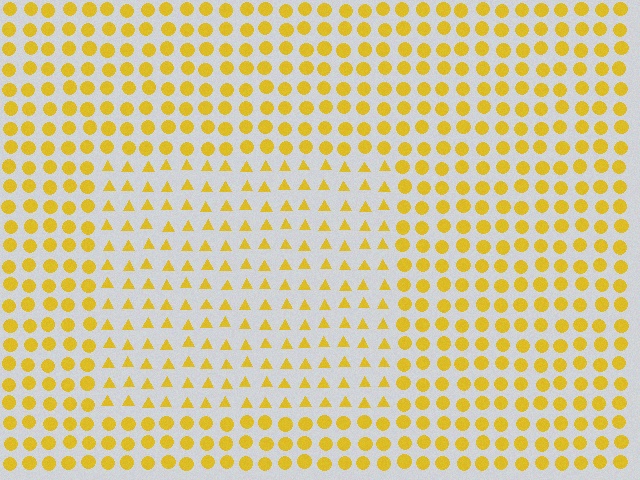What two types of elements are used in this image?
The image uses triangles inside the rectangle region and circles outside it.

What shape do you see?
I see a rectangle.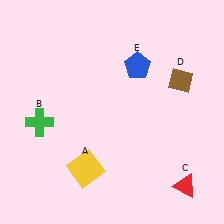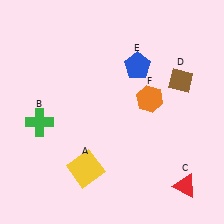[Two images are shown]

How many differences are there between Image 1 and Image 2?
There is 1 difference between the two images.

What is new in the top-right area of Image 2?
An orange hexagon (F) was added in the top-right area of Image 2.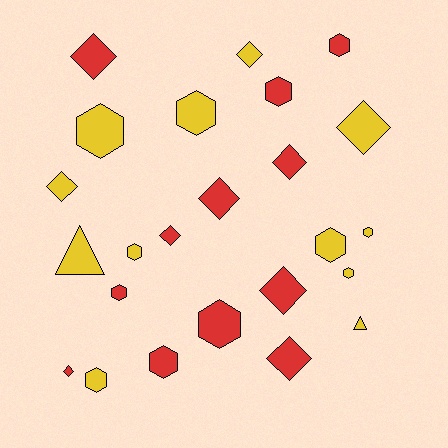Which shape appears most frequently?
Hexagon, with 12 objects.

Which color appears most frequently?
Red, with 12 objects.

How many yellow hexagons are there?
There are 7 yellow hexagons.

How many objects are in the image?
There are 24 objects.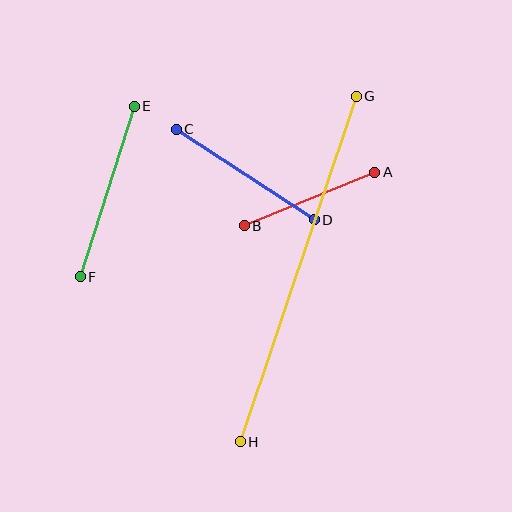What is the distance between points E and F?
The distance is approximately 179 pixels.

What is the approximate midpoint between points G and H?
The midpoint is at approximately (298, 269) pixels.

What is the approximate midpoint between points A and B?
The midpoint is at approximately (309, 199) pixels.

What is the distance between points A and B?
The distance is approximately 141 pixels.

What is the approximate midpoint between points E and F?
The midpoint is at approximately (107, 191) pixels.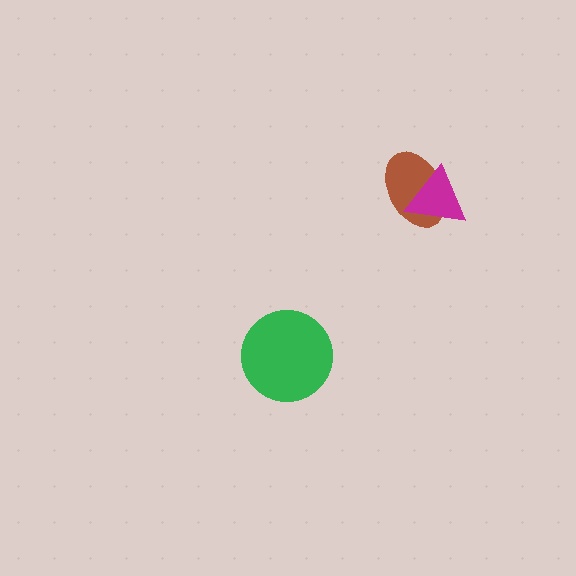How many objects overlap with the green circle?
0 objects overlap with the green circle.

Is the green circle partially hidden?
No, no other shape covers it.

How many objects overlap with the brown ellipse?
1 object overlaps with the brown ellipse.